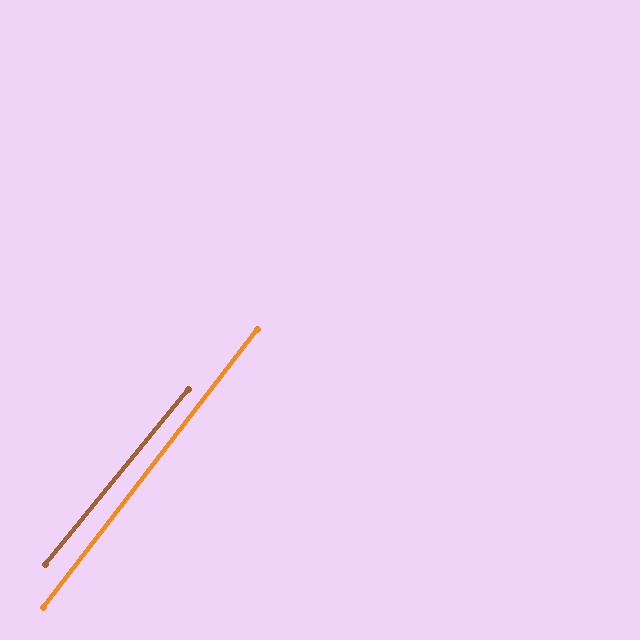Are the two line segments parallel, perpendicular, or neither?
Parallel — their directions differ by only 1.5°.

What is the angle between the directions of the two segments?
Approximately 2 degrees.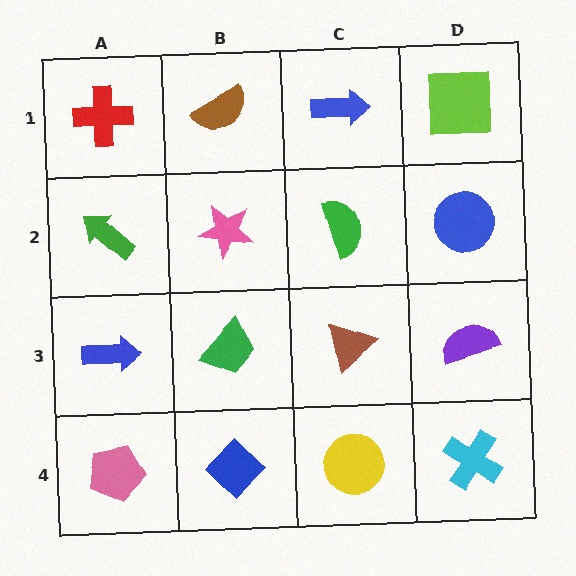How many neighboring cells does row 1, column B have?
3.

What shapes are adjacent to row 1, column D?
A blue circle (row 2, column D), a blue arrow (row 1, column C).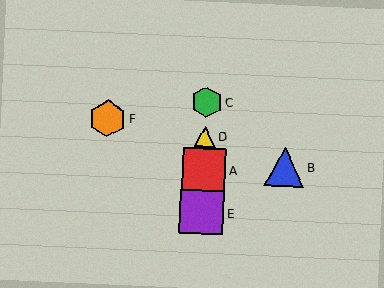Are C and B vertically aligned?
No, C is at x≈207 and B is at x≈285.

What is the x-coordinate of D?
Object D is at x≈205.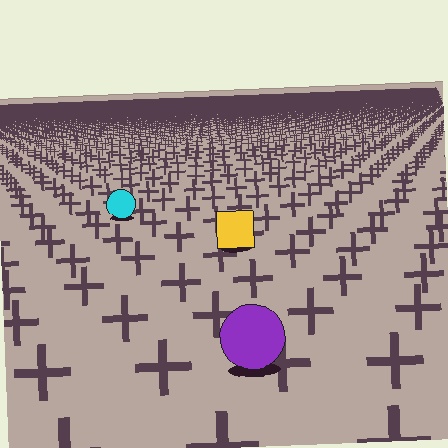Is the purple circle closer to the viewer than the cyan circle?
Yes. The purple circle is closer — you can tell from the texture gradient: the ground texture is coarser near it.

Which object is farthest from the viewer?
The cyan circle is farthest from the viewer. It appears smaller and the ground texture around it is denser.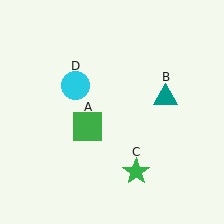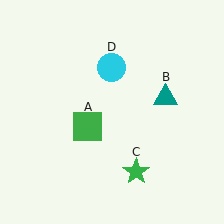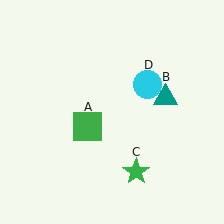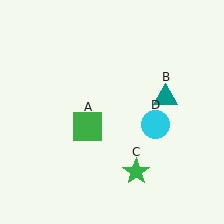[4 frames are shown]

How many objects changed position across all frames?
1 object changed position: cyan circle (object D).